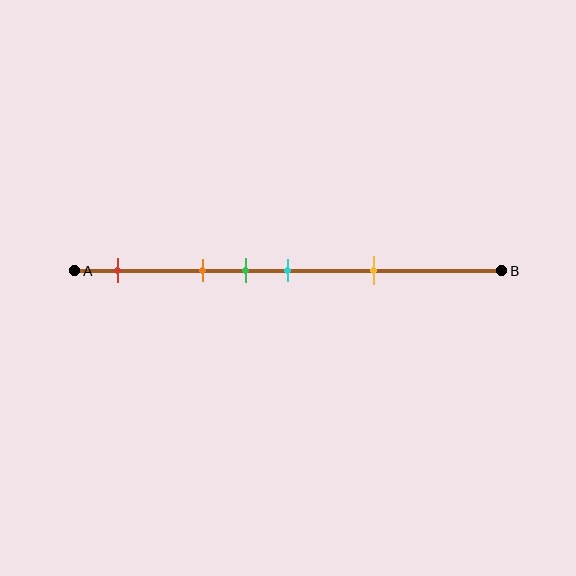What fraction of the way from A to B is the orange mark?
The orange mark is approximately 30% (0.3) of the way from A to B.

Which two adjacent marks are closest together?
The green and cyan marks are the closest adjacent pair.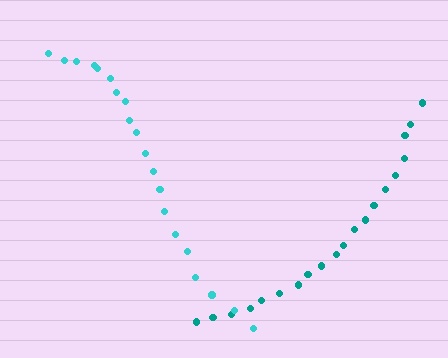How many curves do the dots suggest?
There are 2 distinct paths.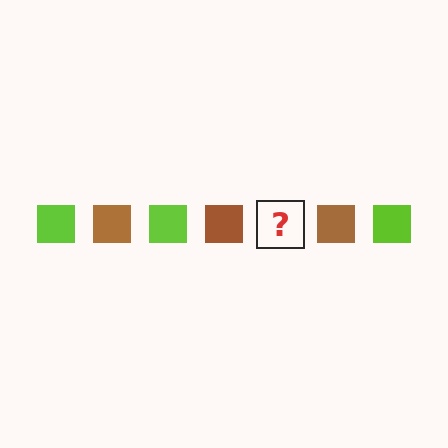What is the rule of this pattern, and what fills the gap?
The rule is that the pattern cycles through lime, brown squares. The gap should be filled with a lime square.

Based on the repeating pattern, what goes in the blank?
The blank should be a lime square.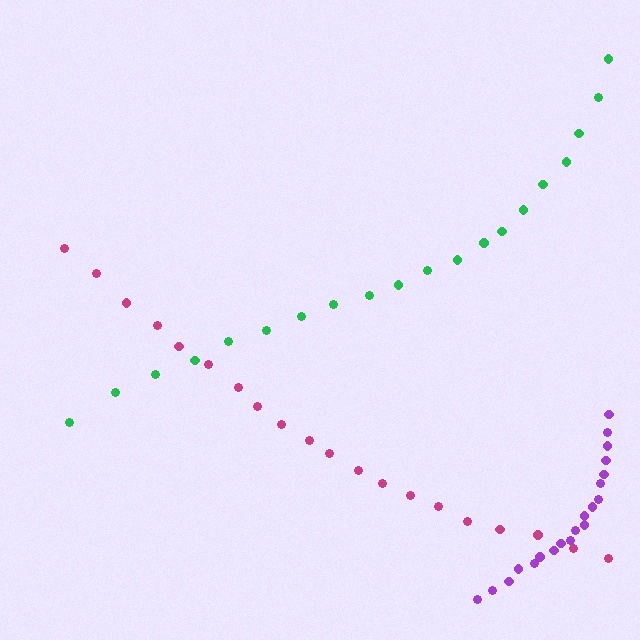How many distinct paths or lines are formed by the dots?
There are 3 distinct paths.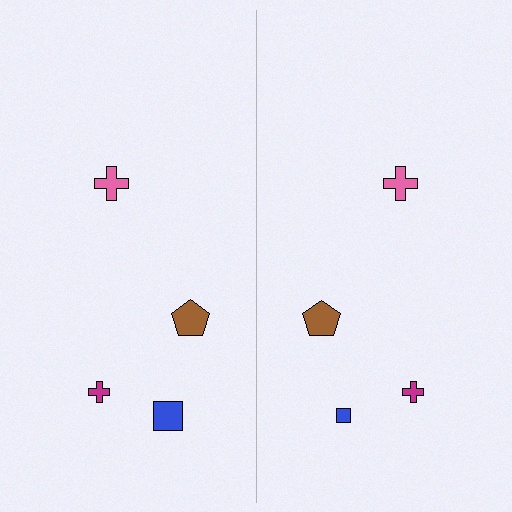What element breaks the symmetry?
The blue square on the right side has a different size than its mirror counterpart.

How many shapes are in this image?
There are 8 shapes in this image.